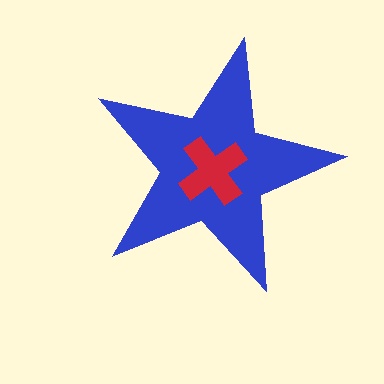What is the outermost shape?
The blue star.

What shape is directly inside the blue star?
The red cross.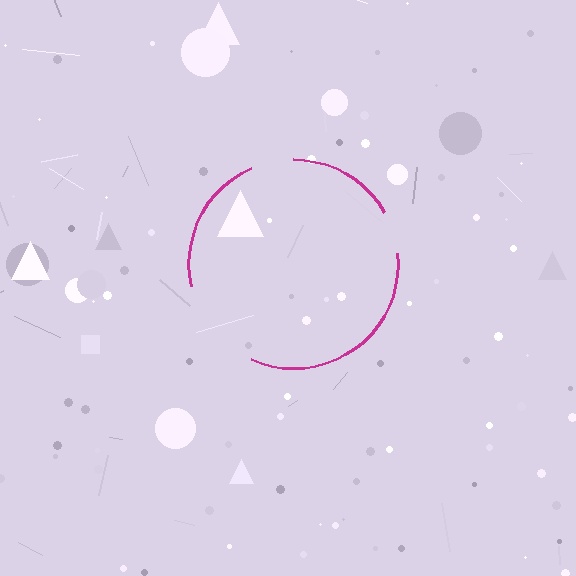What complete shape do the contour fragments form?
The contour fragments form a circle.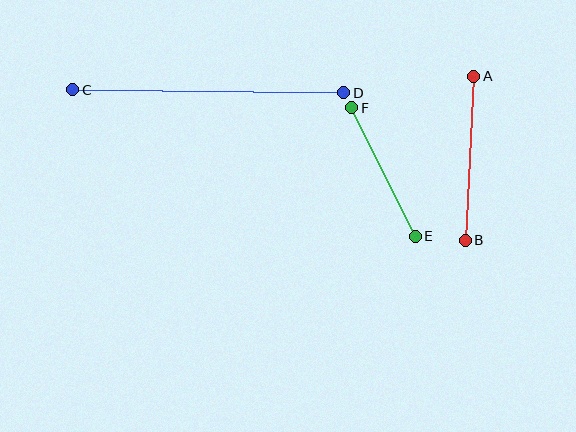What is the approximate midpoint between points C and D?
The midpoint is at approximately (208, 91) pixels.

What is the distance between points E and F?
The distance is approximately 143 pixels.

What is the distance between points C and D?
The distance is approximately 271 pixels.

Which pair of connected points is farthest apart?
Points C and D are farthest apart.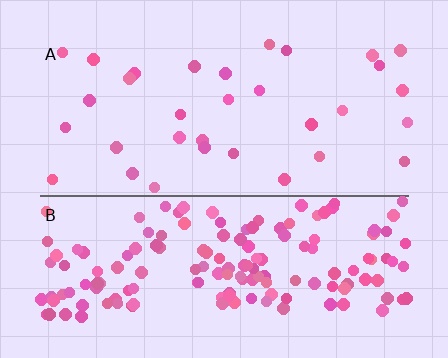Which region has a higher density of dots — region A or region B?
B (the bottom).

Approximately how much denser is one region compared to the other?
Approximately 4.9× — region B over region A.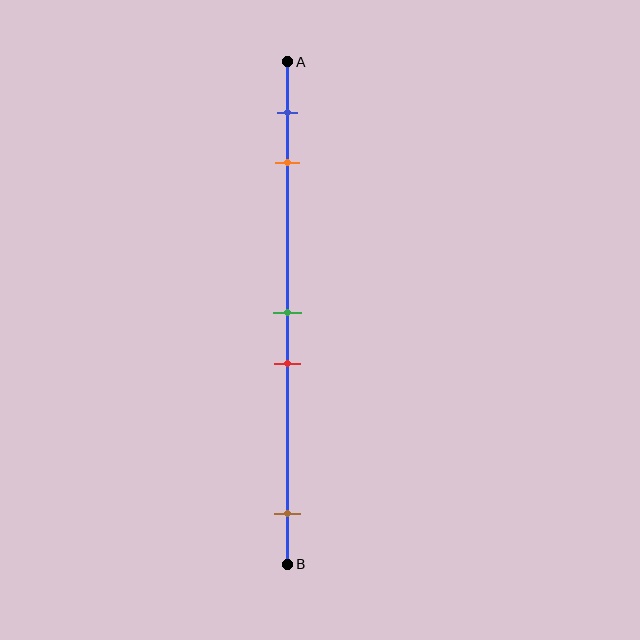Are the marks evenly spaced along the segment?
No, the marks are not evenly spaced.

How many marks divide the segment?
There are 5 marks dividing the segment.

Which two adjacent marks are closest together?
The green and red marks are the closest adjacent pair.